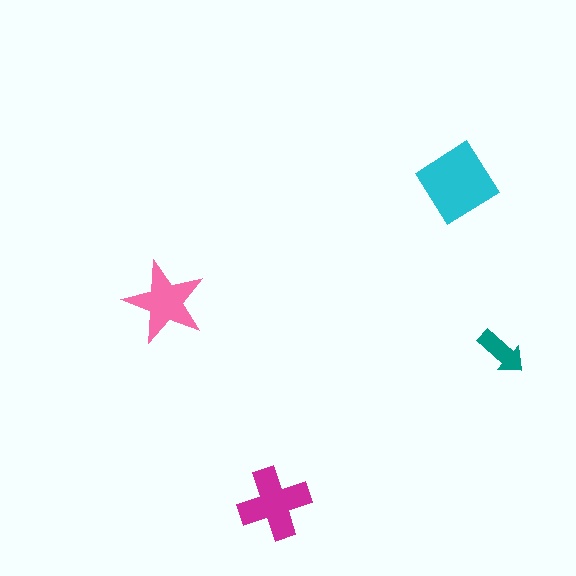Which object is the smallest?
The teal arrow.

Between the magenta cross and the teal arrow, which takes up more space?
The magenta cross.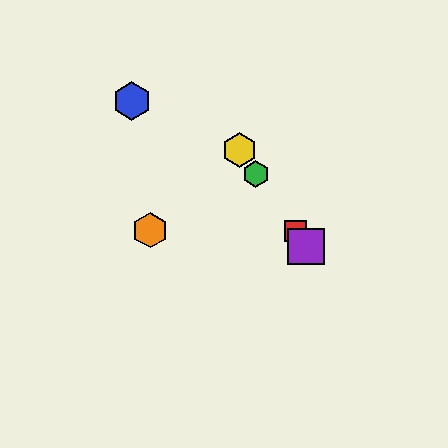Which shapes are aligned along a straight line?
The red square, the green hexagon, the yellow hexagon, the purple square are aligned along a straight line.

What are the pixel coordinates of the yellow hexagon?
The yellow hexagon is at (239, 150).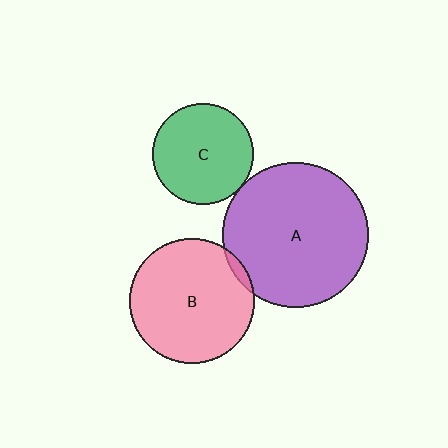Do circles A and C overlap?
Yes.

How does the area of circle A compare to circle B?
Approximately 1.4 times.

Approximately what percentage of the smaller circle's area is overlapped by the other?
Approximately 5%.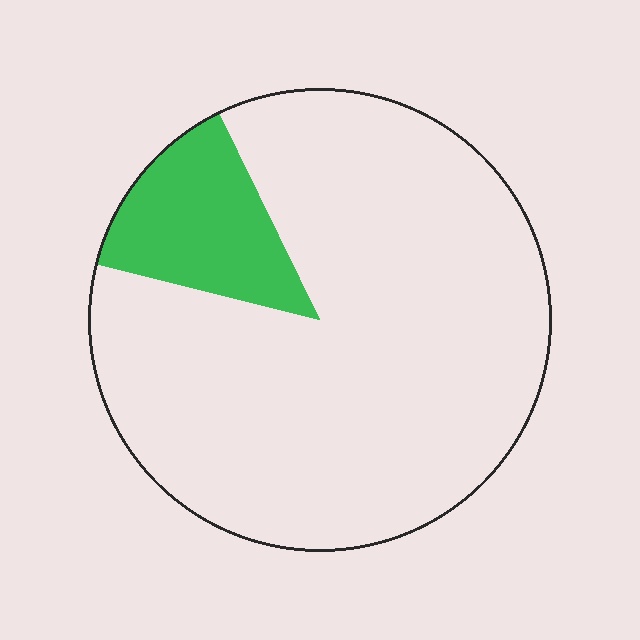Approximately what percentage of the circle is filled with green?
Approximately 15%.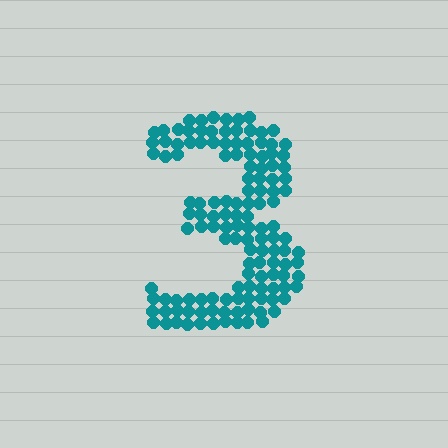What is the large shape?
The large shape is the digit 3.